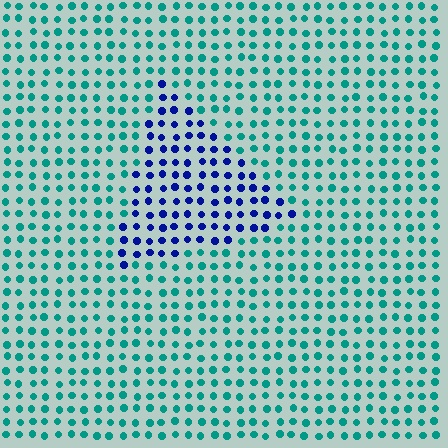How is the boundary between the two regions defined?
The boundary is defined purely by a slight shift in hue (about 61 degrees). Spacing, size, and orientation are identical on both sides.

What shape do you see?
I see a triangle.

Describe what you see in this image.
The image is filled with small teal elements in a uniform arrangement. A triangle-shaped region is visible where the elements are tinted to a slightly different hue, forming a subtle color boundary.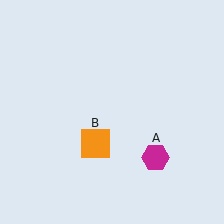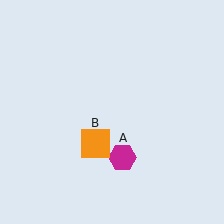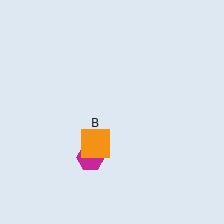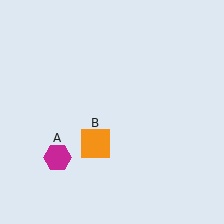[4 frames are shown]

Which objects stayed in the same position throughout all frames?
Orange square (object B) remained stationary.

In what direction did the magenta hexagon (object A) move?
The magenta hexagon (object A) moved left.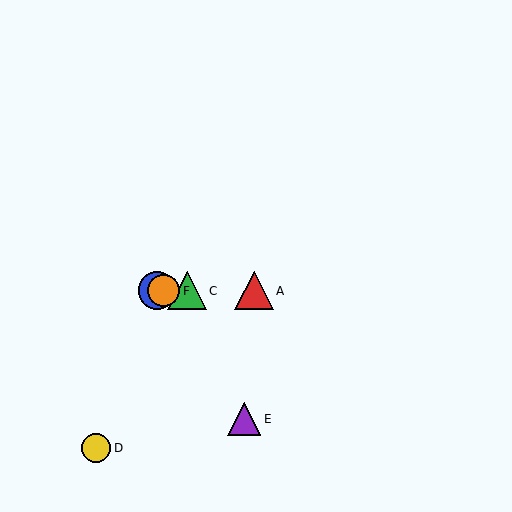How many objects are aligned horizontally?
4 objects (A, B, C, F) are aligned horizontally.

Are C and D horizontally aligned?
No, C is at y≈291 and D is at y≈448.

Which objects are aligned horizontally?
Objects A, B, C, F are aligned horizontally.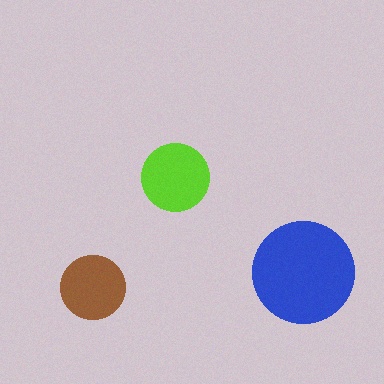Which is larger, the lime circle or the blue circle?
The blue one.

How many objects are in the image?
There are 3 objects in the image.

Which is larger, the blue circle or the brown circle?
The blue one.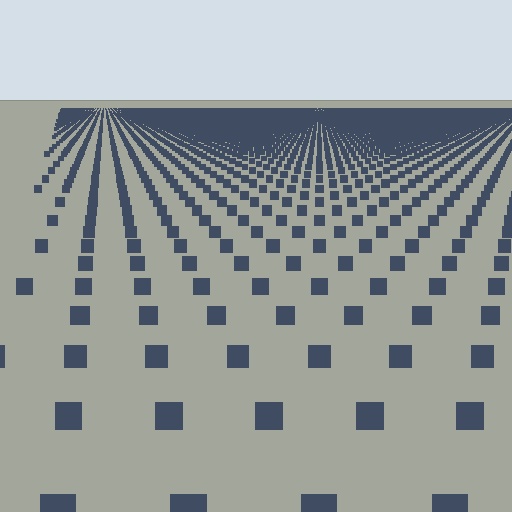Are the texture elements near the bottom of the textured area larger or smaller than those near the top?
Larger. Near the bottom, elements are closer to the viewer and appear at a bigger on-screen size.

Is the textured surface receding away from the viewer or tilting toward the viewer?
The surface is receding away from the viewer. Texture elements get smaller and denser toward the top.